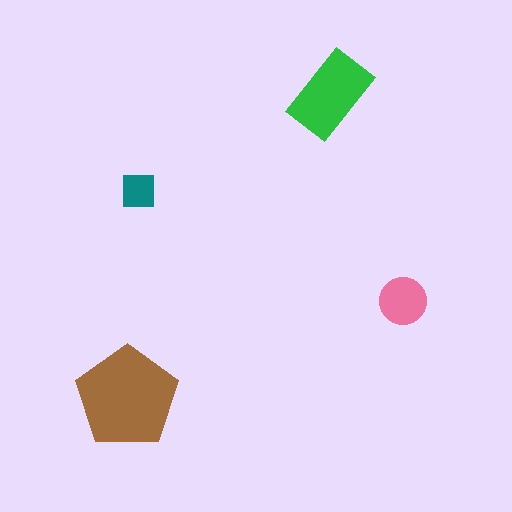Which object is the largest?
The brown pentagon.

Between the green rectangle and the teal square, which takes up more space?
The green rectangle.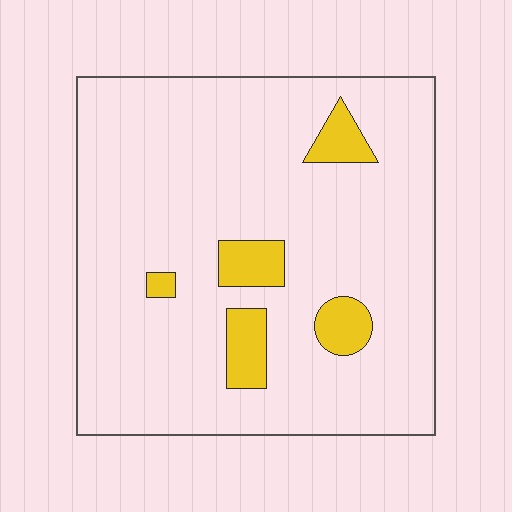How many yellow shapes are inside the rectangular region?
5.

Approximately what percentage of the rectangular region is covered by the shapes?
Approximately 10%.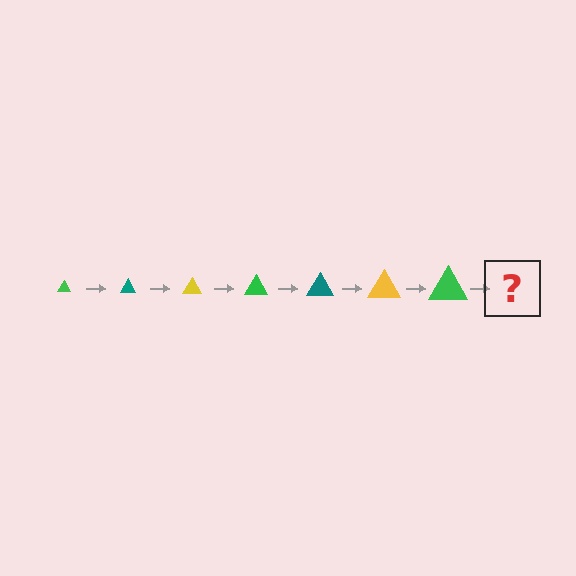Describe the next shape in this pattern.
It should be a teal triangle, larger than the previous one.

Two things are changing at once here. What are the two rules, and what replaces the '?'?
The two rules are that the triangle grows larger each step and the color cycles through green, teal, and yellow. The '?' should be a teal triangle, larger than the previous one.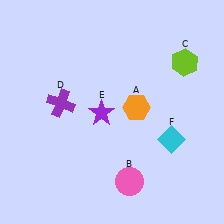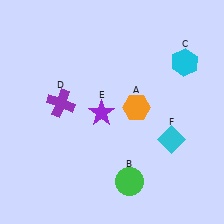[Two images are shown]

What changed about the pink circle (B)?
In Image 1, B is pink. In Image 2, it changed to green.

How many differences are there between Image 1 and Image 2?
There are 2 differences between the two images.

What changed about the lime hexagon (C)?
In Image 1, C is lime. In Image 2, it changed to cyan.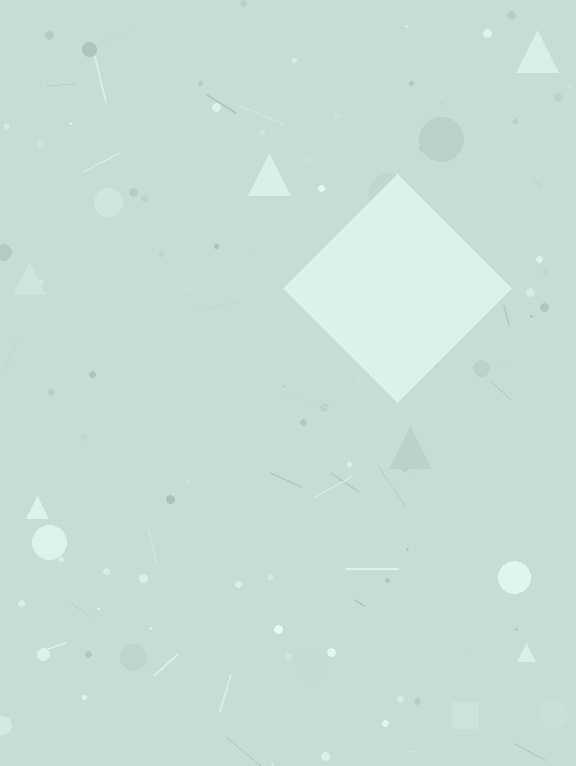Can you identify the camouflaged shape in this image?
The camouflaged shape is a diamond.